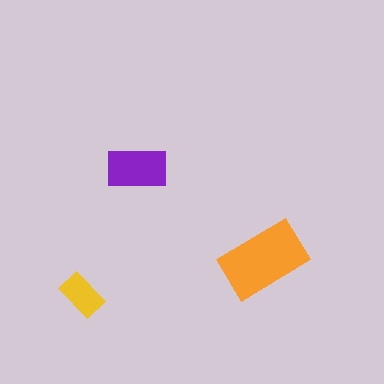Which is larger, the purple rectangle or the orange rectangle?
The orange one.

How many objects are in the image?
There are 3 objects in the image.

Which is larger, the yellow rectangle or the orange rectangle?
The orange one.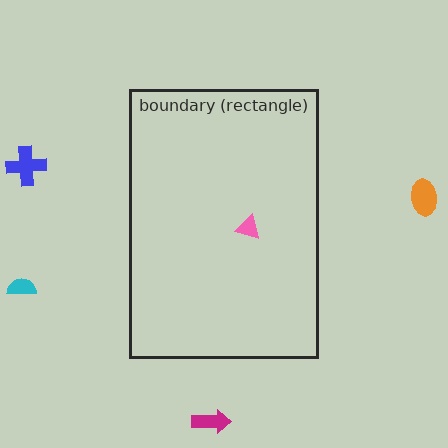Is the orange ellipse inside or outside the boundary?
Outside.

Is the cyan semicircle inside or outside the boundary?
Outside.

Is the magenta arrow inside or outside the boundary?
Outside.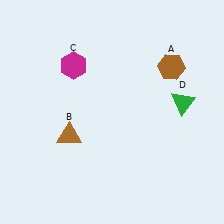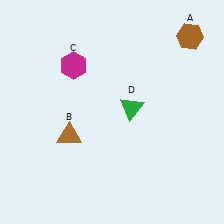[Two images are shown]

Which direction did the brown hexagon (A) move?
The brown hexagon (A) moved up.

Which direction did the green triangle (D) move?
The green triangle (D) moved left.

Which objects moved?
The objects that moved are: the brown hexagon (A), the green triangle (D).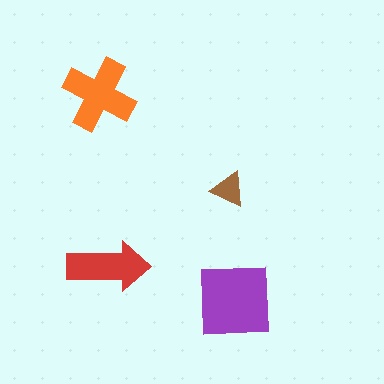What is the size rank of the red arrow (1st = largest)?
3rd.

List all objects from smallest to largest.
The brown triangle, the red arrow, the orange cross, the purple square.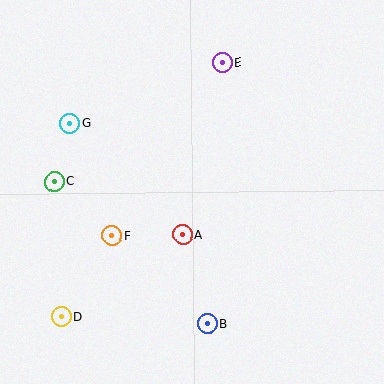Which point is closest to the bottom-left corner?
Point D is closest to the bottom-left corner.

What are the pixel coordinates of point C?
Point C is at (54, 182).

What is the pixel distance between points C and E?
The distance between C and E is 206 pixels.